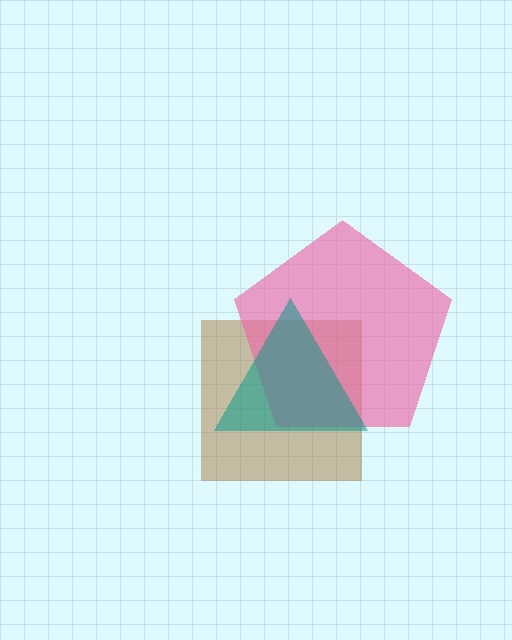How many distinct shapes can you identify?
There are 3 distinct shapes: a brown square, a pink pentagon, a teal triangle.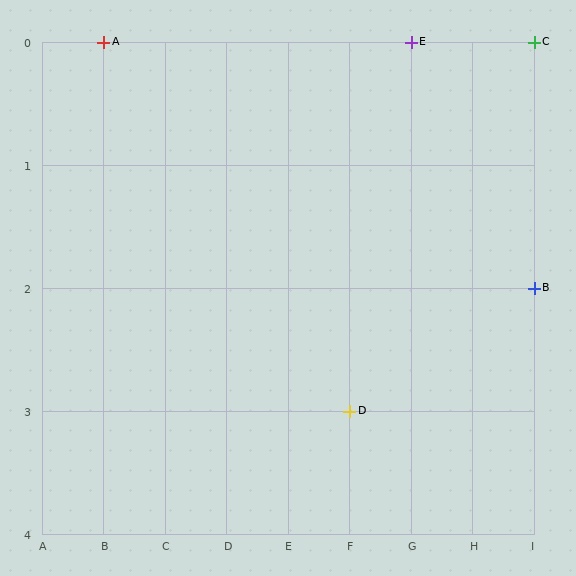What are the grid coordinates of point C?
Point C is at grid coordinates (I, 0).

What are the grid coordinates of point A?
Point A is at grid coordinates (B, 0).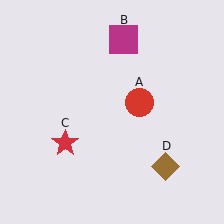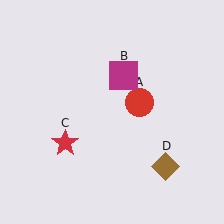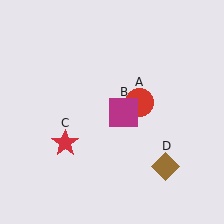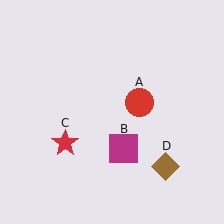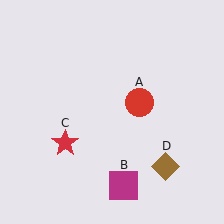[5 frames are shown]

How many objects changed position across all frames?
1 object changed position: magenta square (object B).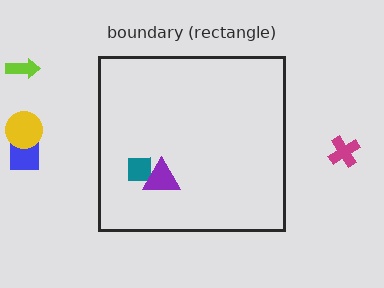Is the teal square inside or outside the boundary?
Inside.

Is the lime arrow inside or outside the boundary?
Outside.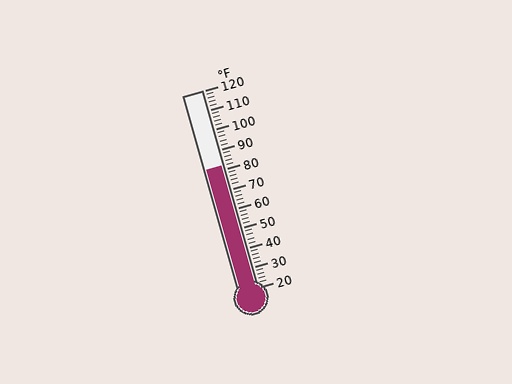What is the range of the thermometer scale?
The thermometer scale ranges from 20°F to 120°F.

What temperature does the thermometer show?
The thermometer shows approximately 82°F.